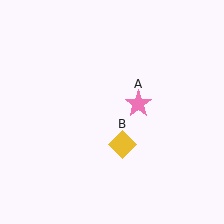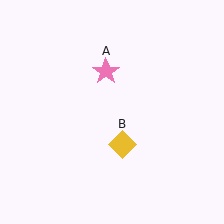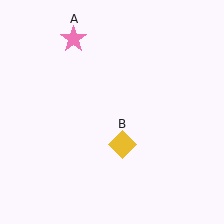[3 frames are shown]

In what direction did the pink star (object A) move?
The pink star (object A) moved up and to the left.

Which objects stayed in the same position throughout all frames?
Yellow diamond (object B) remained stationary.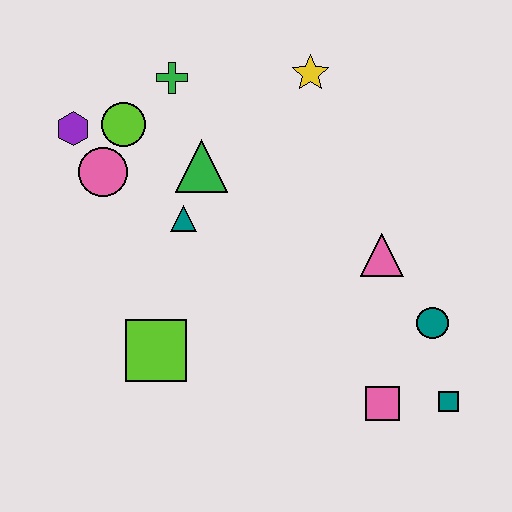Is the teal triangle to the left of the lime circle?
No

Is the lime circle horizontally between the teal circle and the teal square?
No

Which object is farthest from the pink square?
The purple hexagon is farthest from the pink square.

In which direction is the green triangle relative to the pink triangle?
The green triangle is to the left of the pink triangle.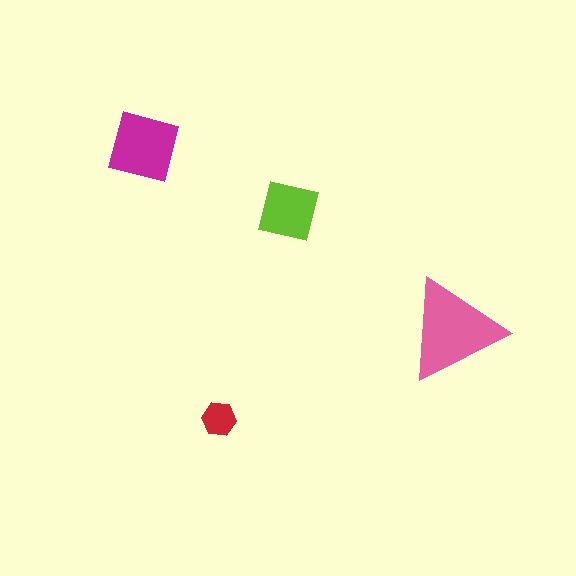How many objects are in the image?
There are 4 objects in the image.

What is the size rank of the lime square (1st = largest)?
3rd.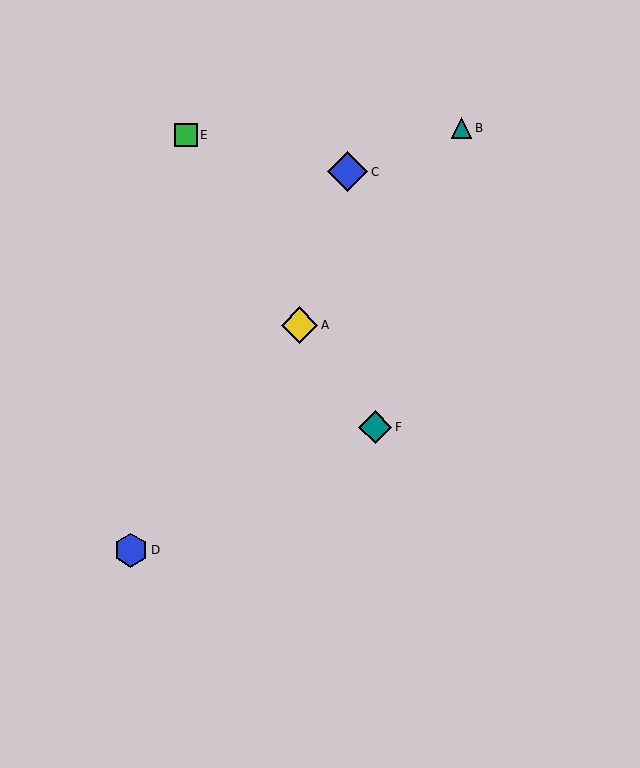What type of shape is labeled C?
Shape C is a blue diamond.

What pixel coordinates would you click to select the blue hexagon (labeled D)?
Click at (131, 550) to select the blue hexagon D.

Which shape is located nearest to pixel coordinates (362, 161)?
The blue diamond (labeled C) at (348, 172) is nearest to that location.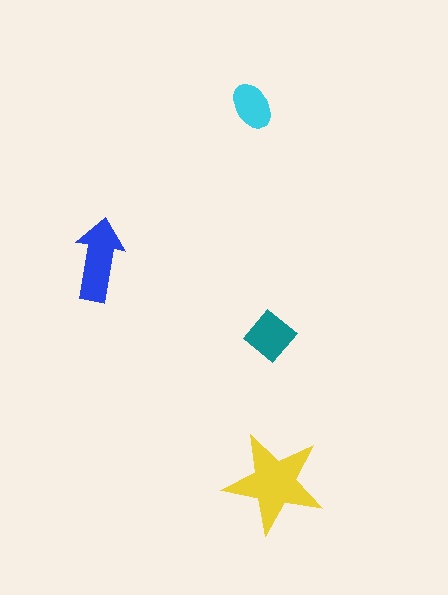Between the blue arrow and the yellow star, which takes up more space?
The yellow star.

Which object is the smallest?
The cyan ellipse.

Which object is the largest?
The yellow star.